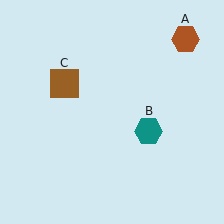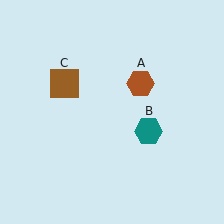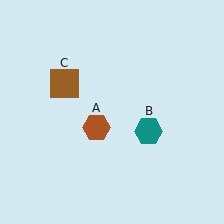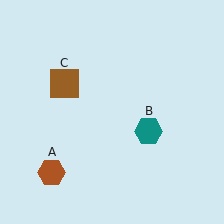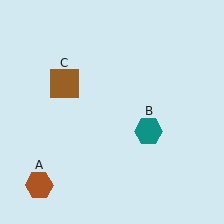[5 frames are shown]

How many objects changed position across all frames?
1 object changed position: brown hexagon (object A).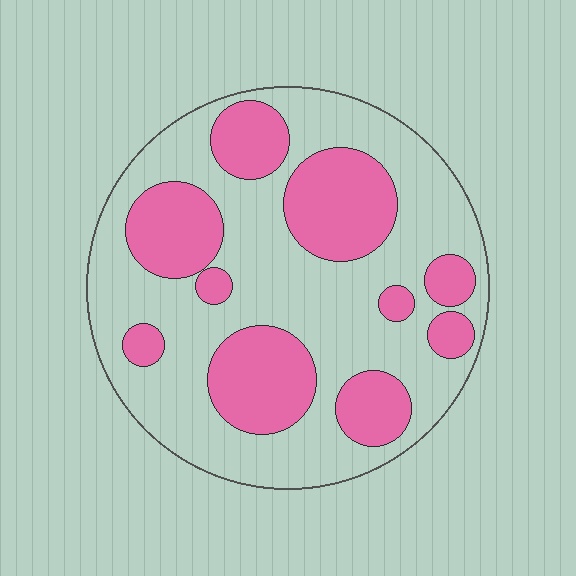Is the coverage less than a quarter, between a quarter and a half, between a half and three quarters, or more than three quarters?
Between a quarter and a half.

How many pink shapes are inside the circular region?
10.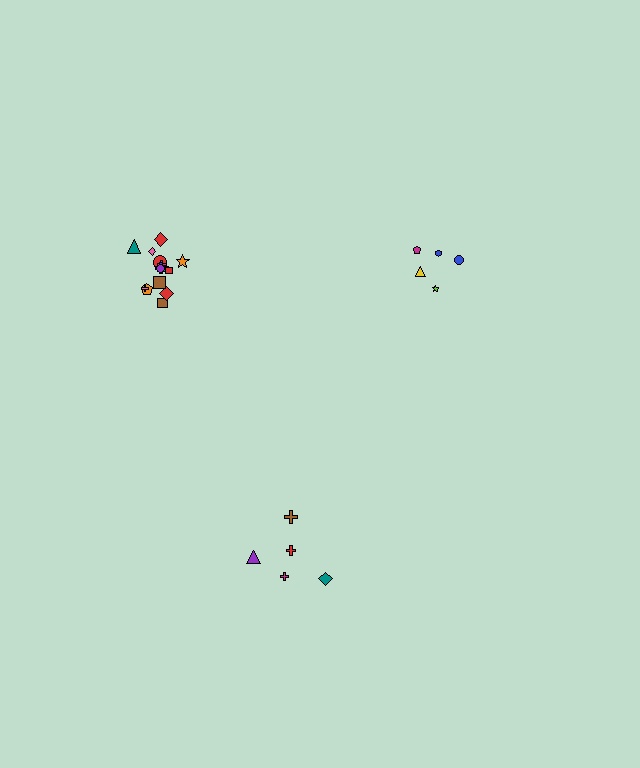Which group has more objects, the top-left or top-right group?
The top-left group.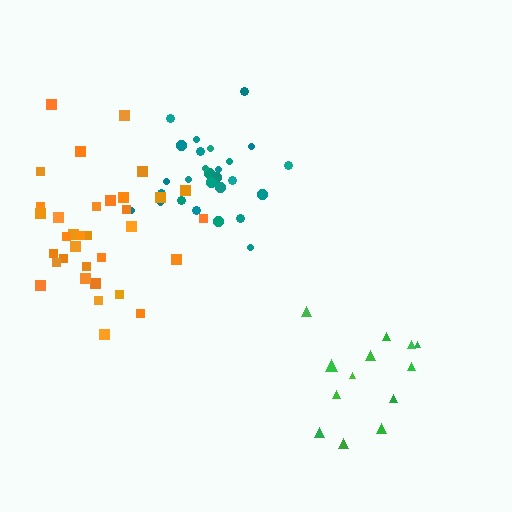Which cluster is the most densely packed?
Teal.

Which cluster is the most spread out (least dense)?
Green.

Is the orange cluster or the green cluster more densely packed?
Orange.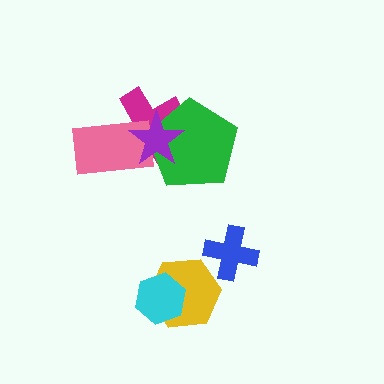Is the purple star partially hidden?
No, no other shape covers it.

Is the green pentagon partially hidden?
Yes, it is partially covered by another shape.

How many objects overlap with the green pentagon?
2 objects overlap with the green pentagon.